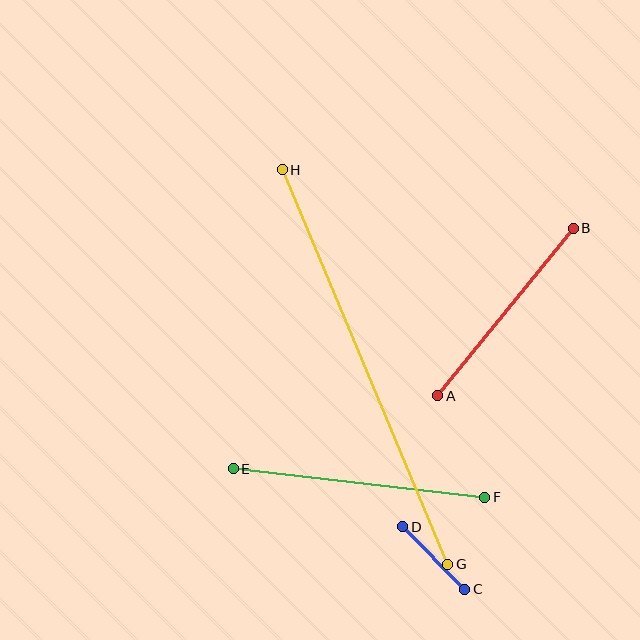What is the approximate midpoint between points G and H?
The midpoint is at approximately (365, 367) pixels.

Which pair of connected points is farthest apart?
Points G and H are farthest apart.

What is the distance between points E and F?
The distance is approximately 253 pixels.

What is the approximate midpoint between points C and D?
The midpoint is at approximately (434, 558) pixels.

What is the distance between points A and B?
The distance is approximately 216 pixels.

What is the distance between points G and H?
The distance is approximately 428 pixels.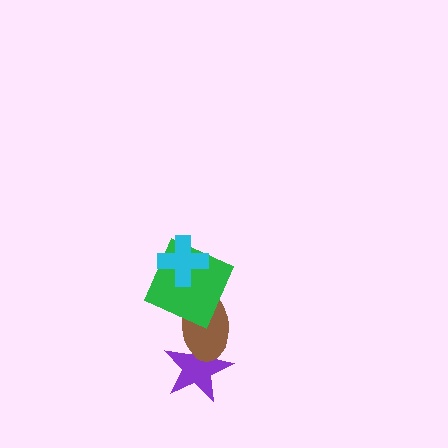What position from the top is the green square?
The green square is 2nd from the top.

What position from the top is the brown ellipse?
The brown ellipse is 3rd from the top.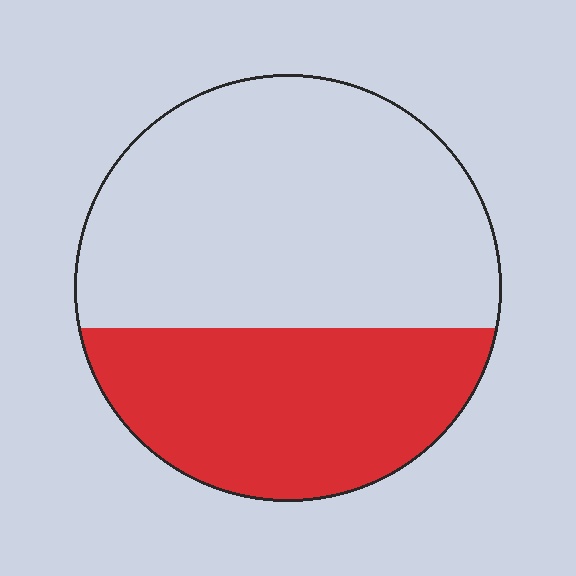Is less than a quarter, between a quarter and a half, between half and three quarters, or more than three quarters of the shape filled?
Between a quarter and a half.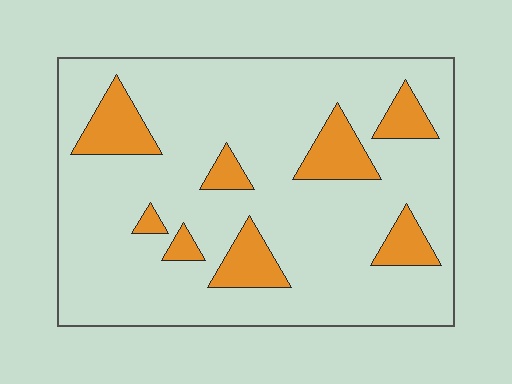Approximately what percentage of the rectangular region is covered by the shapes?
Approximately 15%.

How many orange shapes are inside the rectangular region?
8.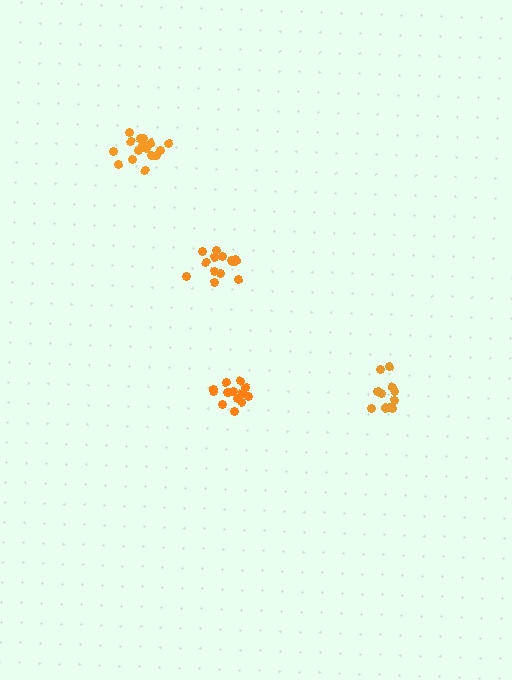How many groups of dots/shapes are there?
There are 4 groups.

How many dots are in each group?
Group 1: 14 dots, Group 2: 16 dots, Group 3: 14 dots, Group 4: 11 dots (55 total).